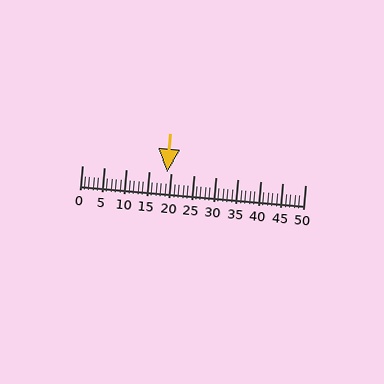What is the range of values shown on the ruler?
The ruler shows values from 0 to 50.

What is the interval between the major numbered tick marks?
The major tick marks are spaced 5 units apart.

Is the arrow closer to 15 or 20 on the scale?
The arrow is closer to 20.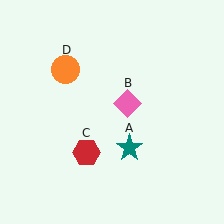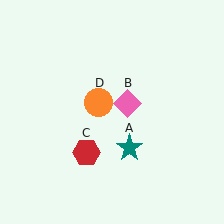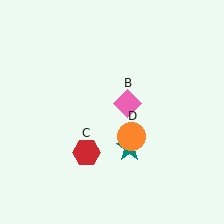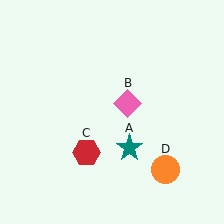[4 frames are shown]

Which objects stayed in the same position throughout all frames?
Teal star (object A) and pink diamond (object B) and red hexagon (object C) remained stationary.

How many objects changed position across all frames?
1 object changed position: orange circle (object D).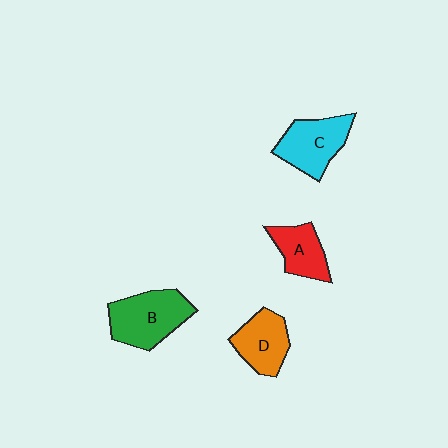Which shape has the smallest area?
Shape A (red).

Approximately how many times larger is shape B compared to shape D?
Approximately 1.4 times.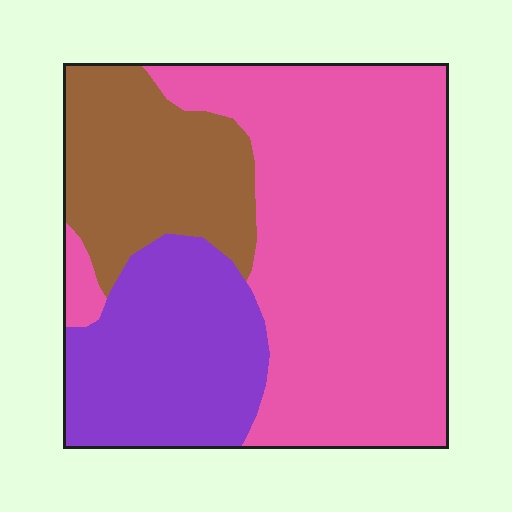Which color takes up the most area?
Pink, at roughly 55%.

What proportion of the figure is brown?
Brown covers around 20% of the figure.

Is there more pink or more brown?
Pink.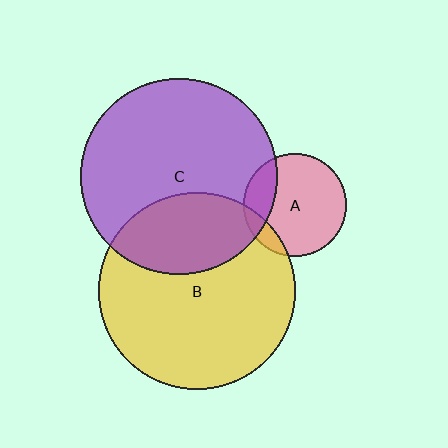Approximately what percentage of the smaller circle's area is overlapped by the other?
Approximately 30%.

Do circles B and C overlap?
Yes.